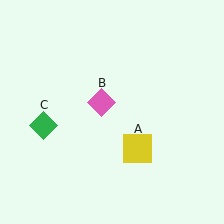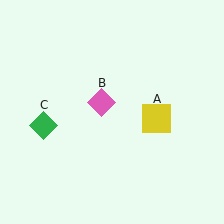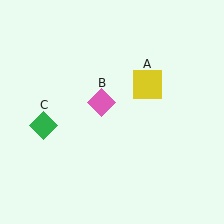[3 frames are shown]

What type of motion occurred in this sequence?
The yellow square (object A) rotated counterclockwise around the center of the scene.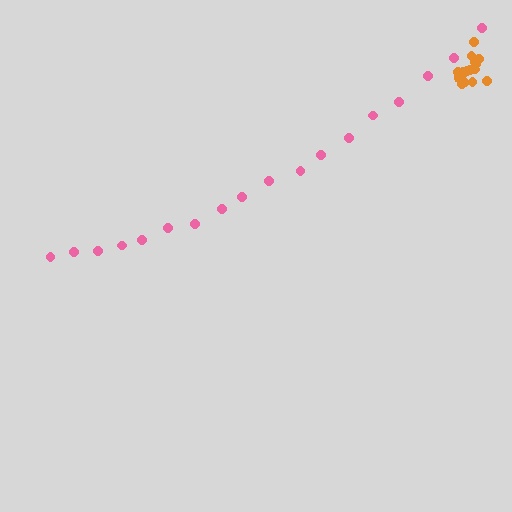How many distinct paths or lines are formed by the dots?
There are 2 distinct paths.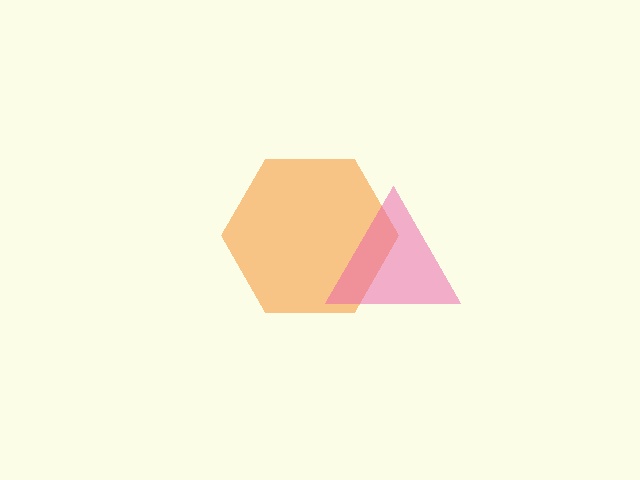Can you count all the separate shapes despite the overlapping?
Yes, there are 2 separate shapes.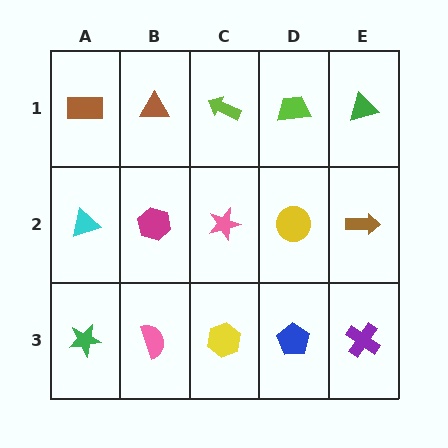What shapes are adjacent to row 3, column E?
A brown arrow (row 2, column E), a blue pentagon (row 3, column D).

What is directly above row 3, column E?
A brown arrow.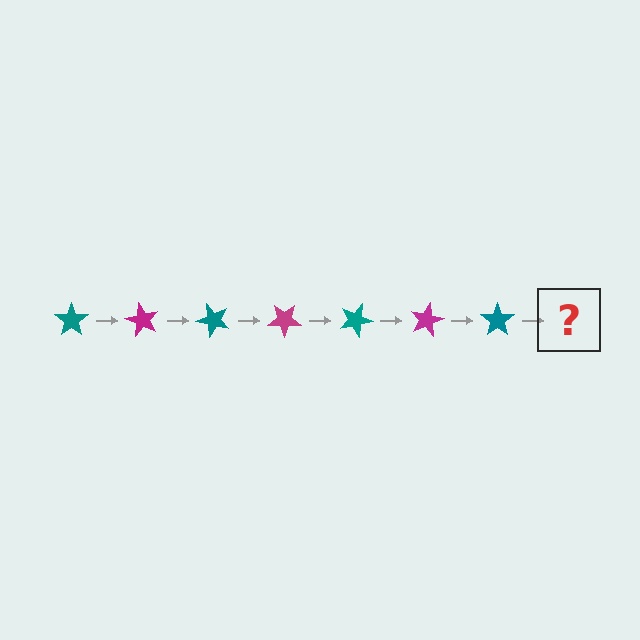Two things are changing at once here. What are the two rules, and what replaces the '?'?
The two rules are that it rotates 60 degrees each step and the color cycles through teal and magenta. The '?' should be a magenta star, rotated 420 degrees from the start.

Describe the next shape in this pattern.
It should be a magenta star, rotated 420 degrees from the start.